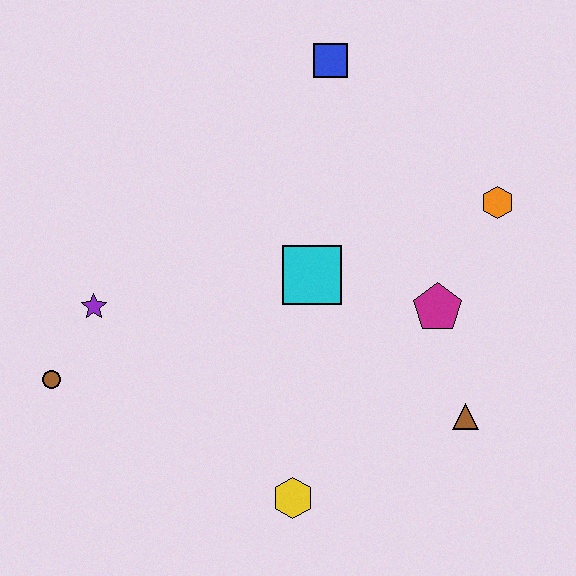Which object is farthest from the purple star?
The orange hexagon is farthest from the purple star.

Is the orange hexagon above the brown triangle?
Yes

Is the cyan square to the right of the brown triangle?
No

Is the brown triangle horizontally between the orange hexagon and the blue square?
Yes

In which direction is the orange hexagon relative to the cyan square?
The orange hexagon is to the right of the cyan square.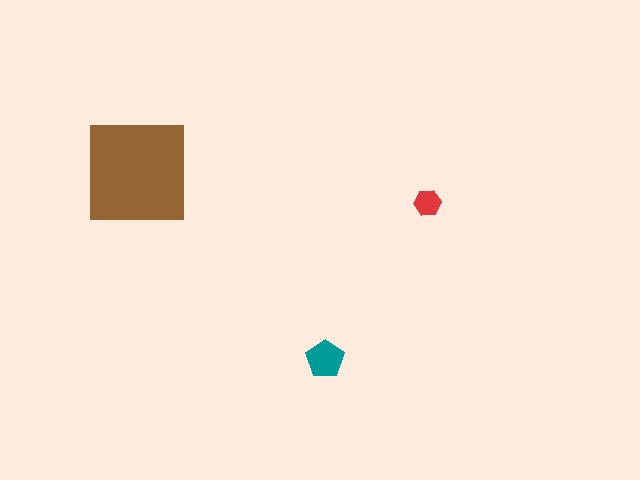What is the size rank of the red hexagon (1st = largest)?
3rd.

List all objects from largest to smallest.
The brown square, the teal pentagon, the red hexagon.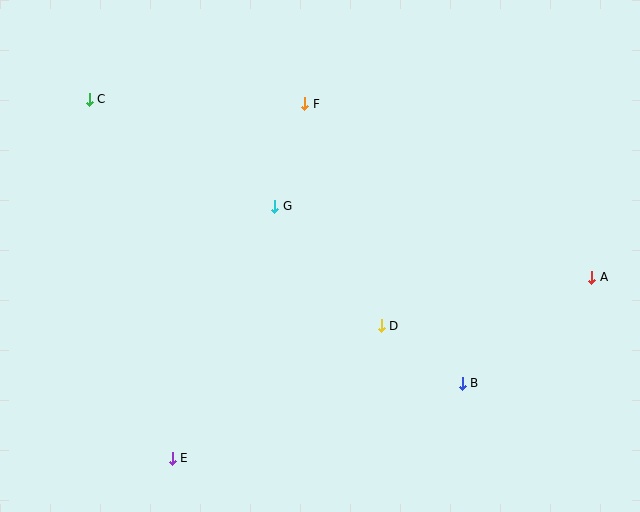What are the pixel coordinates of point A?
Point A is at (592, 277).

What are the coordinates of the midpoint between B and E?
The midpoint between B and E is at (317, 421).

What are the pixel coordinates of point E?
Point E is at (172, 458).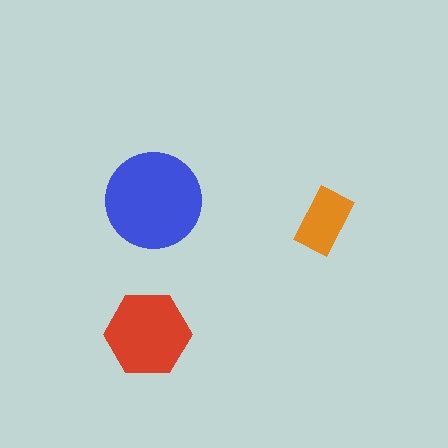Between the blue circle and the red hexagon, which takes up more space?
The blue circle.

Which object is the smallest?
The orange rectangle.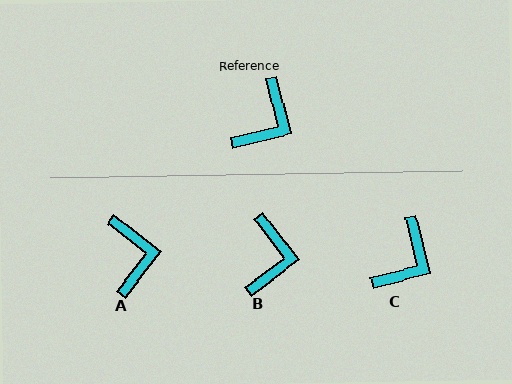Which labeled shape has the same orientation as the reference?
C.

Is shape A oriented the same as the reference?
No, it is off by about 39 degrees.